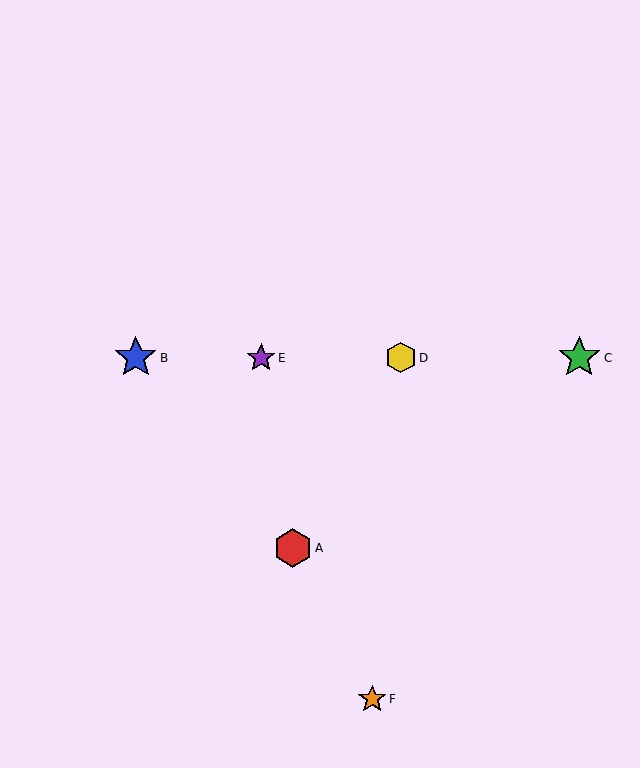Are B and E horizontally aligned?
Yes, both are at y≈358.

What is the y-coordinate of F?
Object F is at y≈699.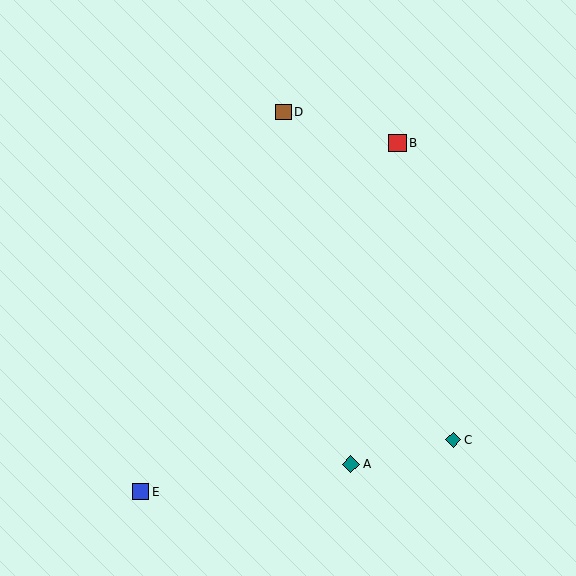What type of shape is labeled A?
Shape A is a teal diamond.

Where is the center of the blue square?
The center of the blue square is at (141, 492).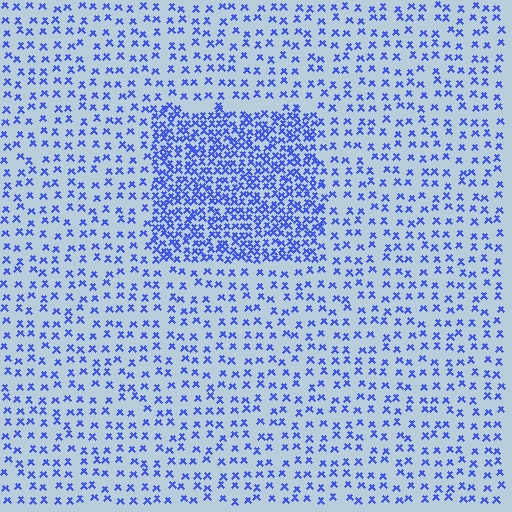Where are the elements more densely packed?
The elements are more densely packed inside the rectangle boundary.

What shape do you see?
I see a rectangle.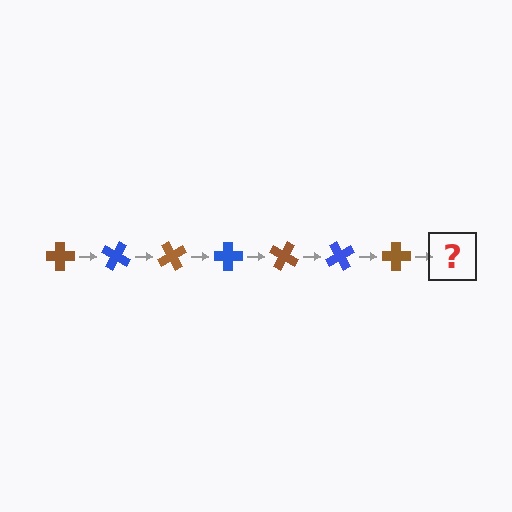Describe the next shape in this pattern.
It should be a blue cross, rotated 210 degrees from the start.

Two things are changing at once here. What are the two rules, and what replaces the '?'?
The two rules are that it rotates 30 degrees each step and the color cycles through brown and blue. The '?' should be a blue cross, rotated 210 degrees from the start.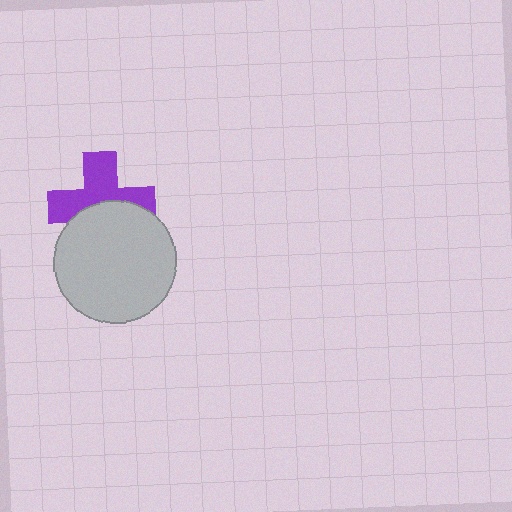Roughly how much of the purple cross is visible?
About half of it is visible (roughly 57%).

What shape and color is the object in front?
The object in front is a light gray circle.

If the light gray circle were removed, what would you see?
You would see the complete purple cross.